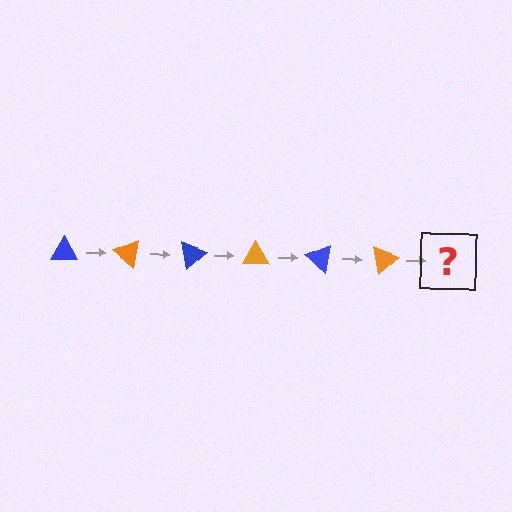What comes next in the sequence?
The next element should be a blue triangle, rotated 240 degrees from the start.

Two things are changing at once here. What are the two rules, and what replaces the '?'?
The two rules are that it rotates 40 degrees each step and the color cycles through blue and orange. The '?' should be a blue triangle, rotated 240 degrees from the start.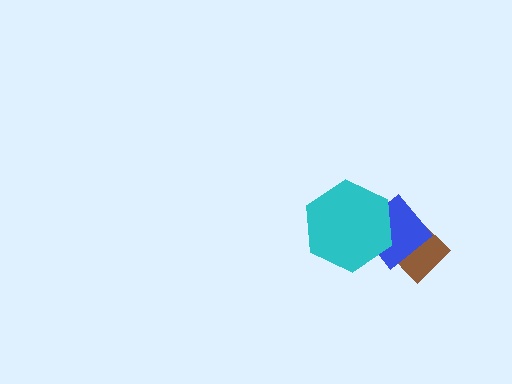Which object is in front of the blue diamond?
The cyan hexagon is in front of the blue diamond.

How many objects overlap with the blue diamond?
2 objects overlap with the blue diamond.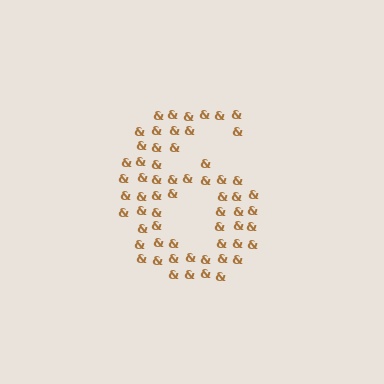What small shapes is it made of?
It is made of small ampersands.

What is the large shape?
The large shape is the digit 6.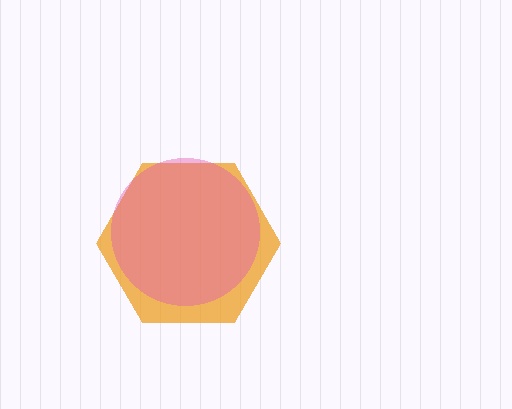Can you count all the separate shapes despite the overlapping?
Yes, there are 2 separate shapes.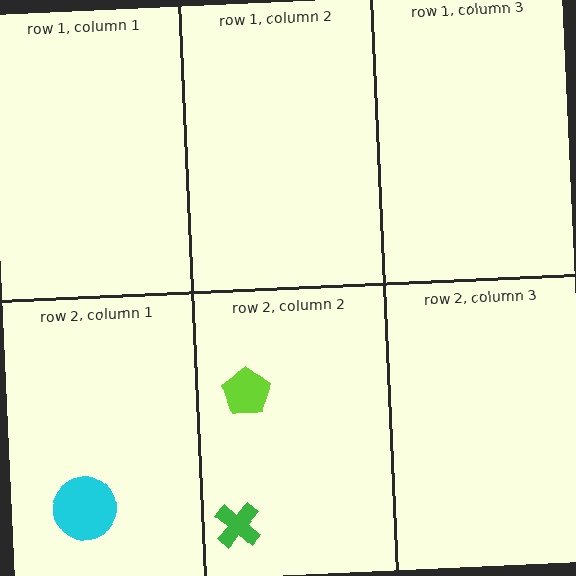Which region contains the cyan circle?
The row 2, column 1 region.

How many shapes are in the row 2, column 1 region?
1.